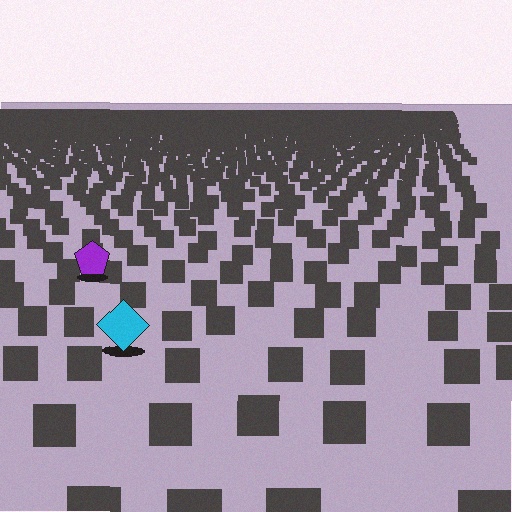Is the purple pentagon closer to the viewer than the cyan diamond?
No. The cyan diamond is closer — you can tell from the texture gradient: the ground texture is coarser near it.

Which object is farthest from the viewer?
The purple pentagon is farthest from the viewer. It appears smaller and the ground texture around it is denser.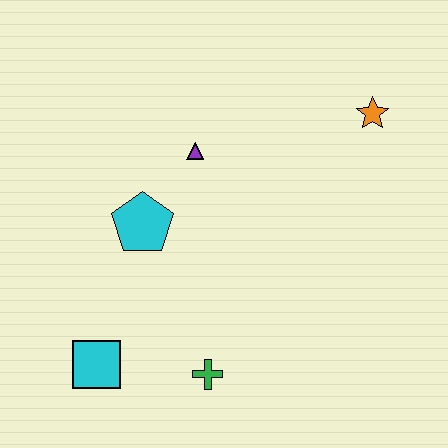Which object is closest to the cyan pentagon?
The purple triangle is closest to the cyan pentagon.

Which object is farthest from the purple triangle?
The cyan square is farthest from the purple triangle.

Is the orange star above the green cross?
Yes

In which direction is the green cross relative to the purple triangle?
The green cross is below the purple triangle.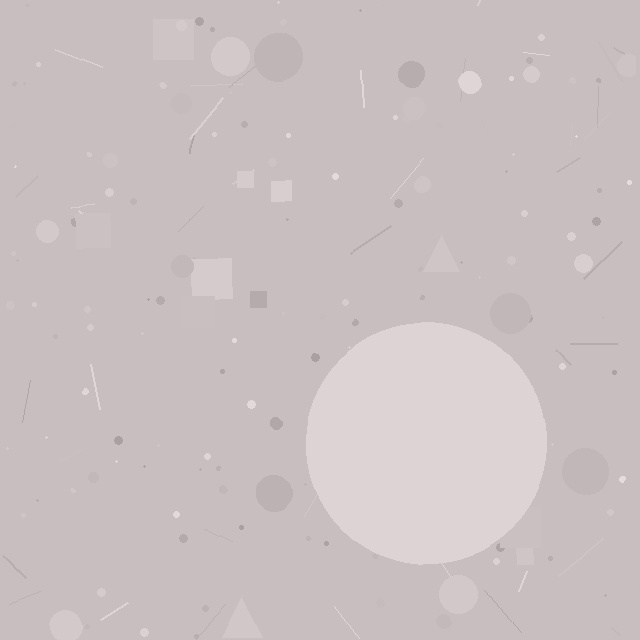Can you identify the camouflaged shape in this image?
The camouflaged shape is a circle.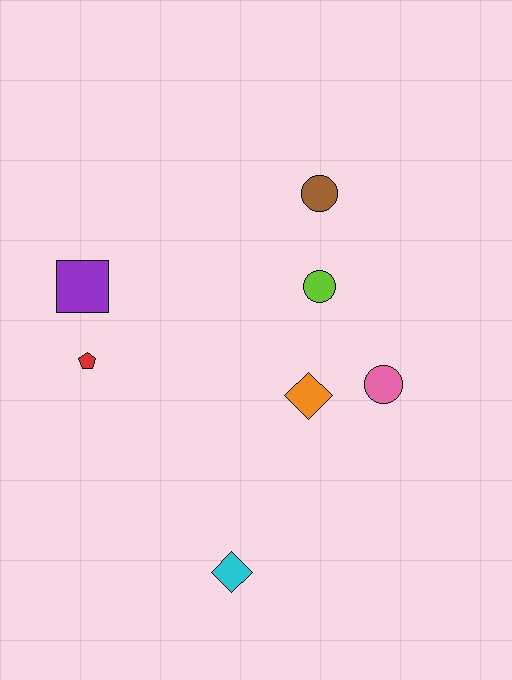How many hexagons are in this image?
There are no hexagons.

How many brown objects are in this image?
There is 1 brown object.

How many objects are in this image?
There are 7 objects.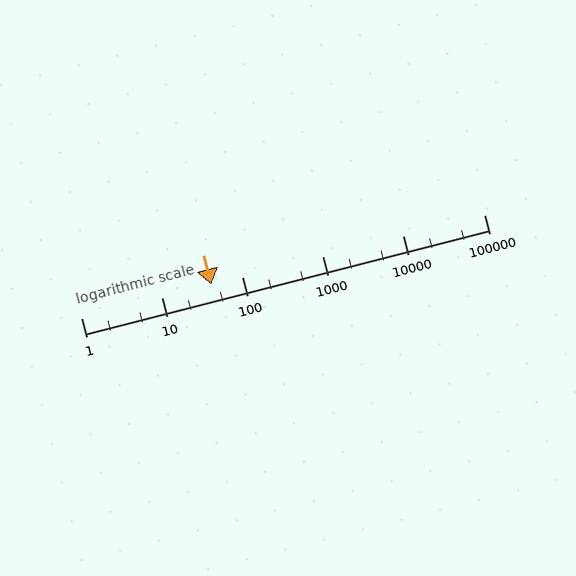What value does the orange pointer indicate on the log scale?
The pointer indicates approximately 41.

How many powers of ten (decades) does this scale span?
The scale spans 5 decades, from 1 to 100000.